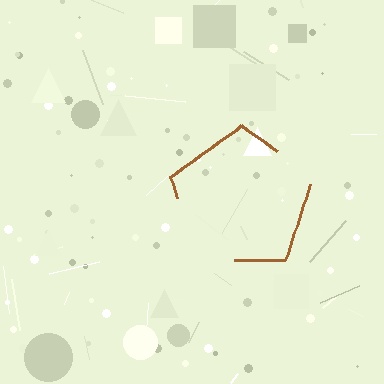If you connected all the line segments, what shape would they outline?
They would outline a pentagon.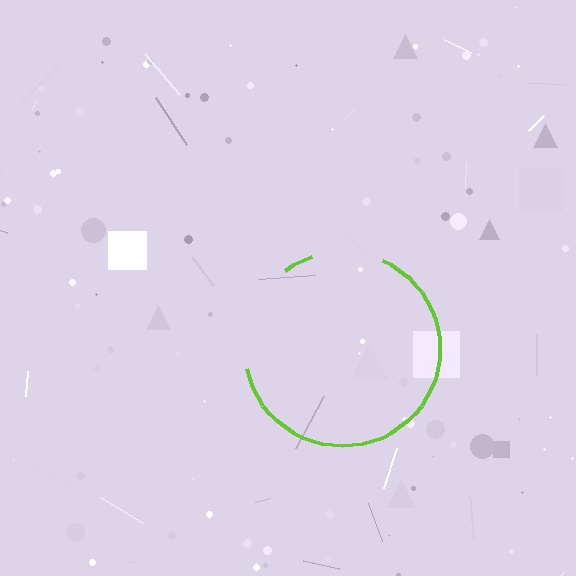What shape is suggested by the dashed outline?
The dashed outline suggests a circle.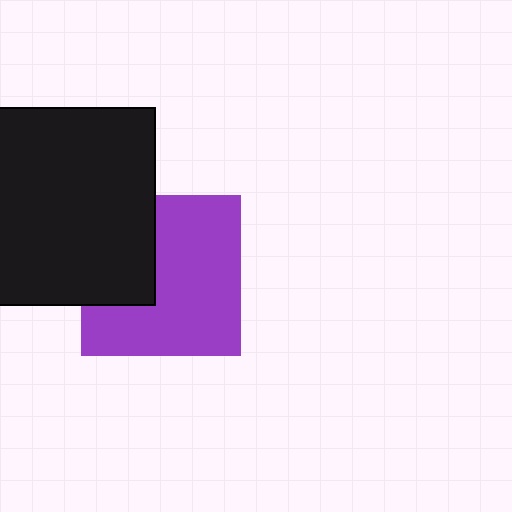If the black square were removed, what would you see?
You would see the complete purple square.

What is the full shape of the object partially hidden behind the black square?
The partially hidden object is a purple square.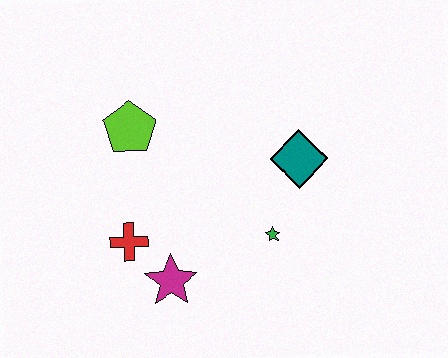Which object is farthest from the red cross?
The teal diamond is farthest from the red cross.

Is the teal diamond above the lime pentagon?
No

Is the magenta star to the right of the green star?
No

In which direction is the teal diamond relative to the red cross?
The teal diamond is to the right of the red cross.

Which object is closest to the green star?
The teal diamond is closest to the green star.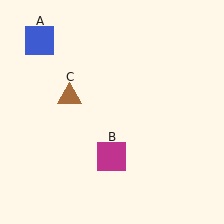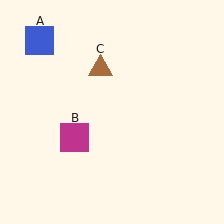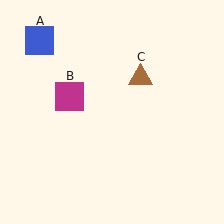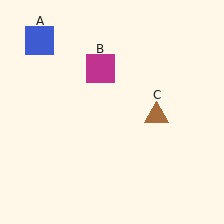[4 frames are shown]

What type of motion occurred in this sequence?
The magenta square (object B), brown triangle (object C) rotated clockwise around the center of the scene.